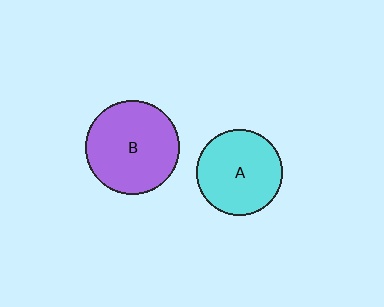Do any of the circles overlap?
No, none of the circles overlap.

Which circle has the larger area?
Circle B (purple).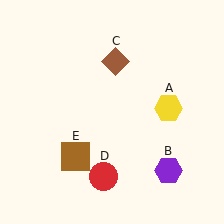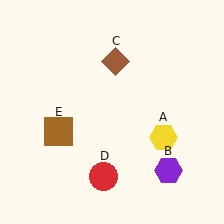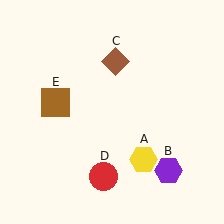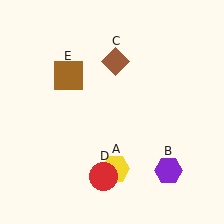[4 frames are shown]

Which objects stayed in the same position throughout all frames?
Purple hexagon (object B) and brown diamond (object C) and red circle (object D) remained stationary.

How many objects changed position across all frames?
2 objects changed position: yellow hexagon (object A), brown square (object E).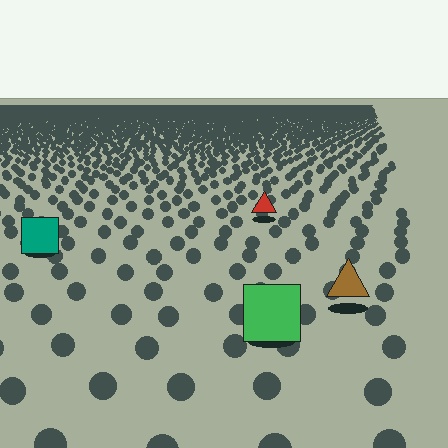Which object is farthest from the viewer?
The red triangle is farthest from the viewer. It appears smaller and the ground texture around it is denser.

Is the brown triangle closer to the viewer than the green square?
No. The green square is closer — you can tell from the texture gradient: the ground texture is coarser near it.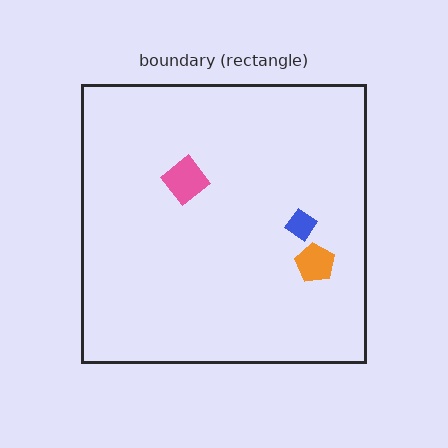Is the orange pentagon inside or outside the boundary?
Inside.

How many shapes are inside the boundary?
3 inside, 0 outside.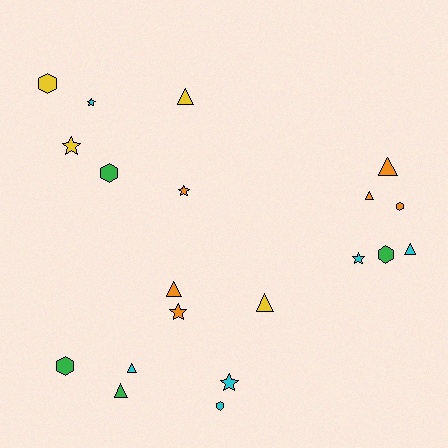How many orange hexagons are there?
There is 1 orange hexagon.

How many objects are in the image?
There are 20 objects.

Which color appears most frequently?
Cyan, with 6 objects.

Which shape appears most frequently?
Triangle, with 8 objects.